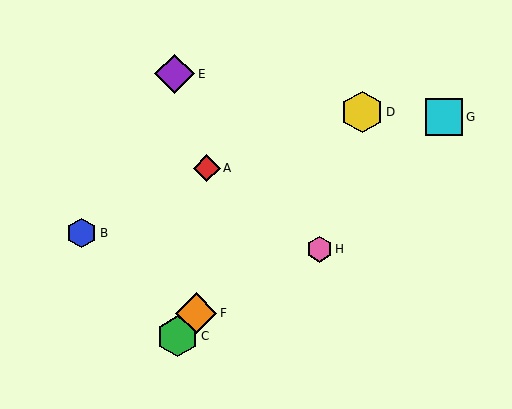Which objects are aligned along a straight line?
Objects C, D, F are aligned along a straight line.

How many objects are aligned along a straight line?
3 objects (C, D, F) are aligned along a straight line.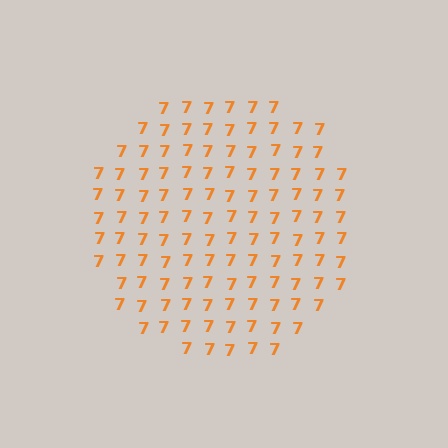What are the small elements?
The small elements are digit 7's.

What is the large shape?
The large shape is a circle.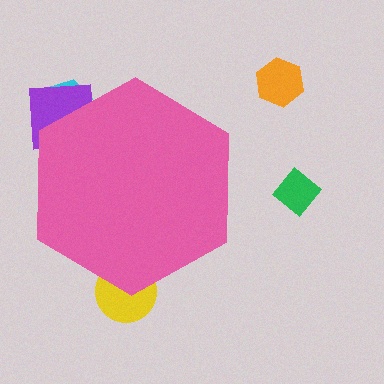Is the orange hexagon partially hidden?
No, the orange hexagon is fully visible.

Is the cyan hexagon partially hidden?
Yes, the cyan hexagon is partially hidden behind the pink hexagon.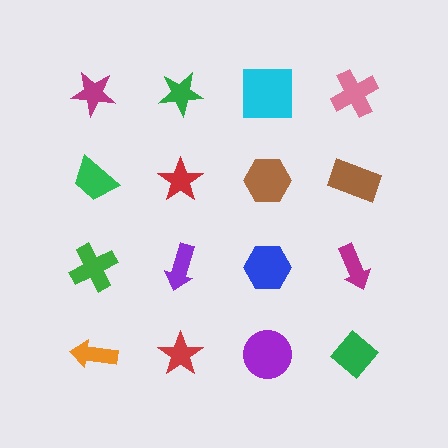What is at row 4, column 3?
A purple circle.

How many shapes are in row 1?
4 shapes.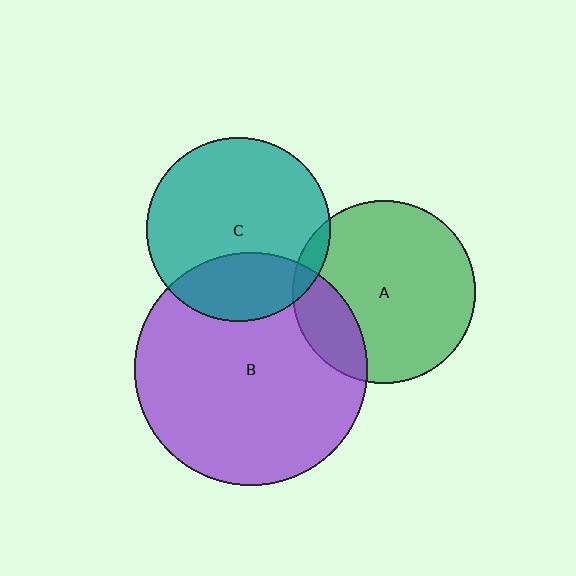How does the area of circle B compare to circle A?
Approximately 1.6 times.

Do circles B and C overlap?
Yes.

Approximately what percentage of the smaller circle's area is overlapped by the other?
Approximately 25%.